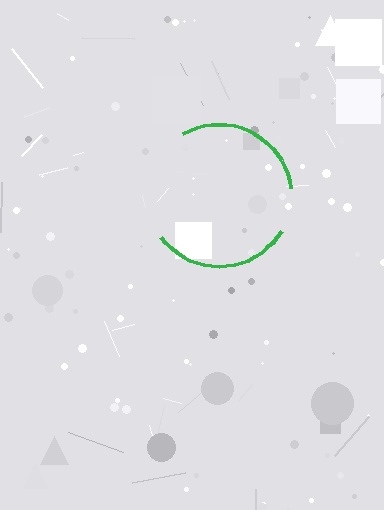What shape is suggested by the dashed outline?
The dashed outline suggests a circle.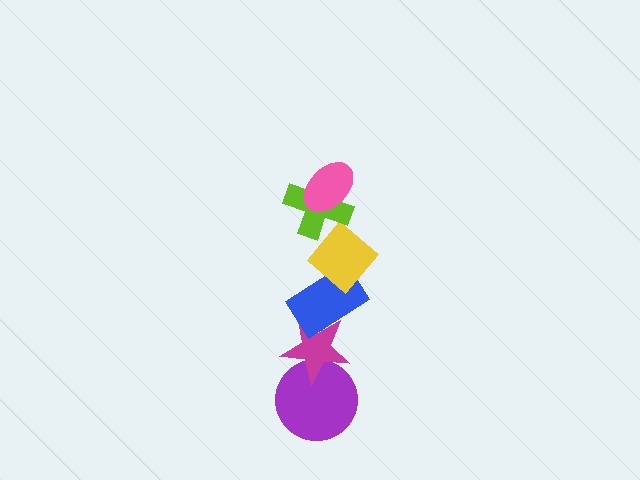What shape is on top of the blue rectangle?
The yellow diamond is on top of the blue rectangle.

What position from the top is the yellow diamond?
The yellow diamond is 3rd from the top.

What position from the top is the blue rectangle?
The blue rectangle is 4th from the top.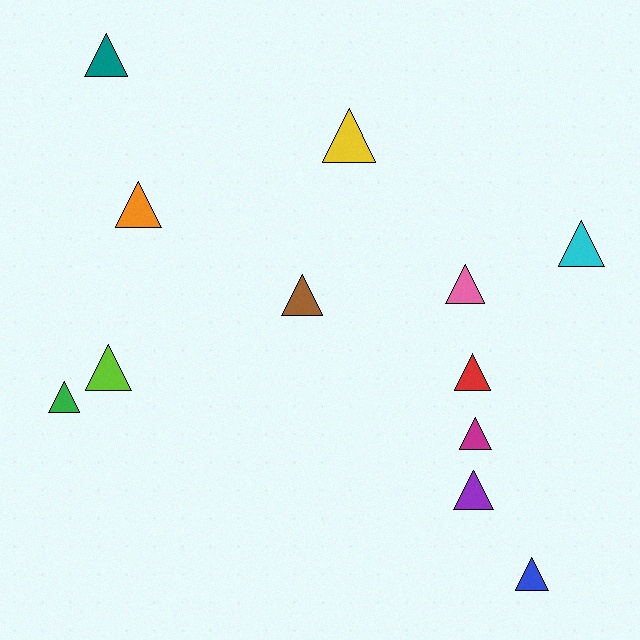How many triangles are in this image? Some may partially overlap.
There are 12 triangles.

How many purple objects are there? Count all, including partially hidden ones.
There is 1 purple object.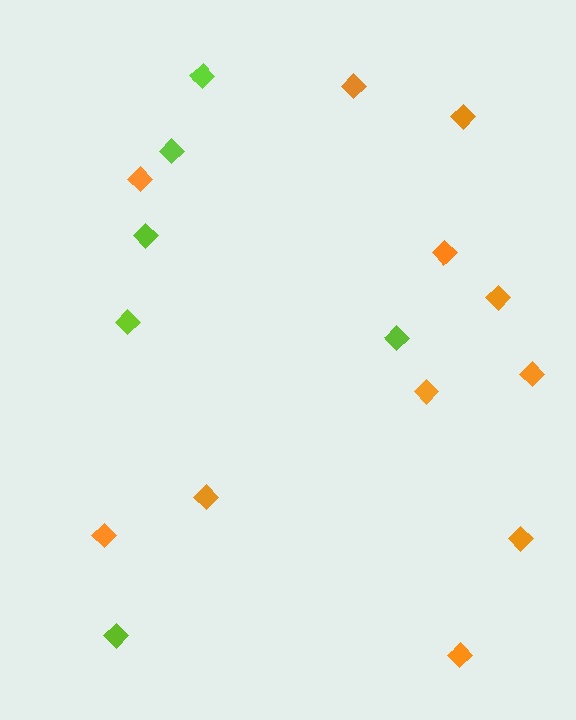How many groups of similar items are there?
There are 2 groups: one group of orange diamonds (11) and one group of lime diamonds (6).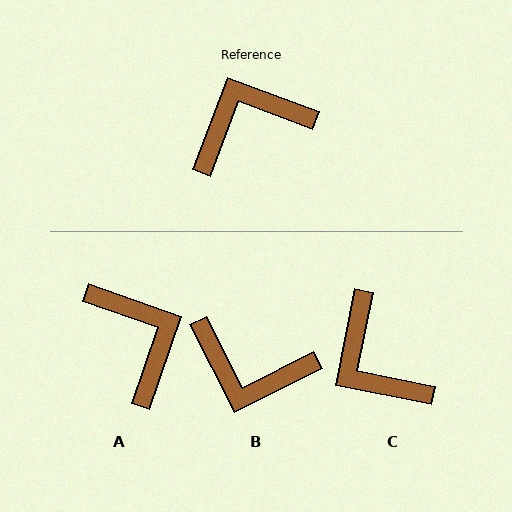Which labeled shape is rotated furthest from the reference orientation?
B, about 137 degrees away.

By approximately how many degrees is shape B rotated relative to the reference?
Approximately 137 degrees counter-clockwise.